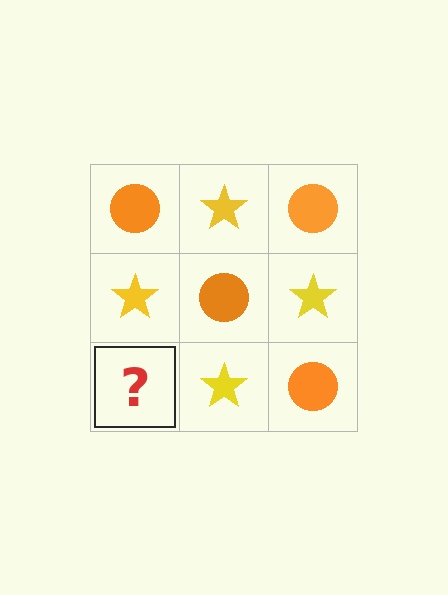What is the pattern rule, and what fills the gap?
The rule is that it alternates orange circle and yellow star in a checkerboard pattern. The gap should be filled with an orange circle.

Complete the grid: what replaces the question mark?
The question mark should be replaced with an orange circle.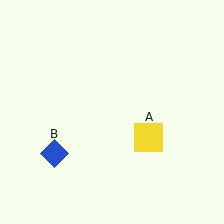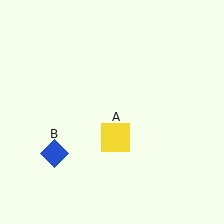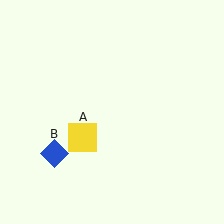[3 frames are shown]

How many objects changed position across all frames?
1 object changed position: yellow square (object A).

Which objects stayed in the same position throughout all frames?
Blue diamond (object B) remained stationary.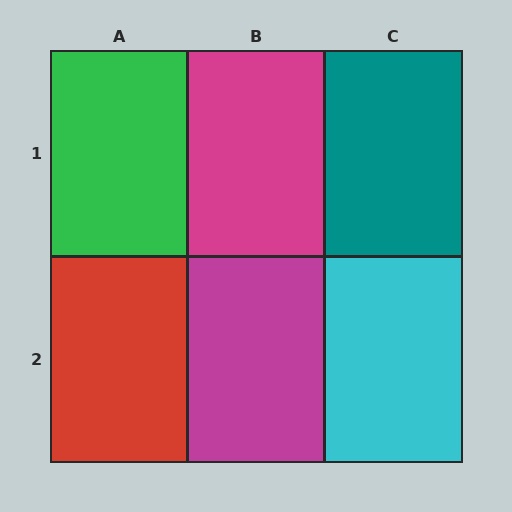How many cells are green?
1 cell is green.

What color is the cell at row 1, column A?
Green.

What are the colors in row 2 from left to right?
Red, magenta, cyan.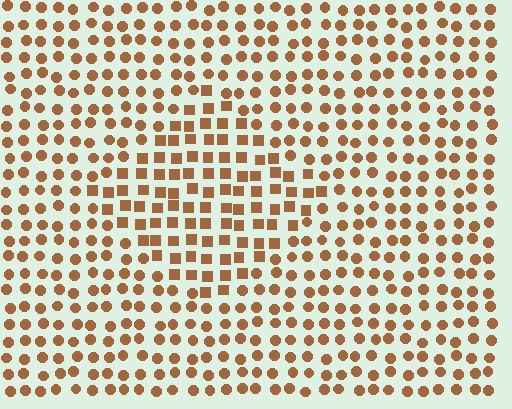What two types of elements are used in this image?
The image uses squares inside the diamond region and circles outside it.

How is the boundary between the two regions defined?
The boundary is defined by a change in element shape: squares inside vs. circles outside. All elements share the same color and spacing.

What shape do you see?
I see a diamond.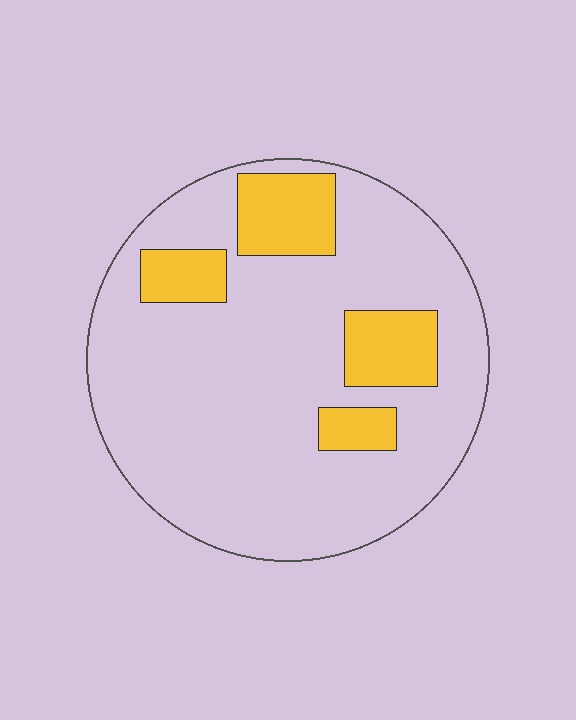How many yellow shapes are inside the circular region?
4.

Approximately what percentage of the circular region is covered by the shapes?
Approximately 20%.